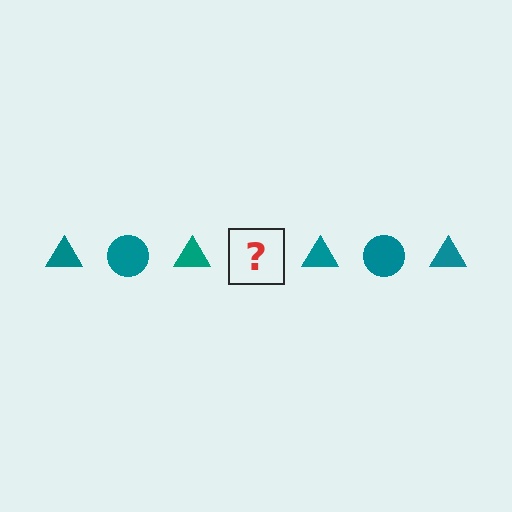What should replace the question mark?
The question mark should be replaced with a teal circle.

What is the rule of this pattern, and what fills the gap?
The rule is that the pattern cycles through triangle, circle shapes in teal. The gap should be filled with a teal circle.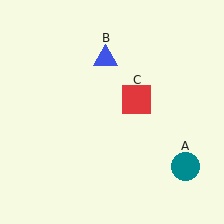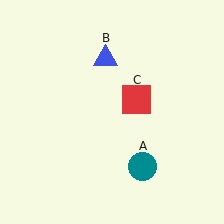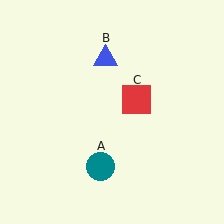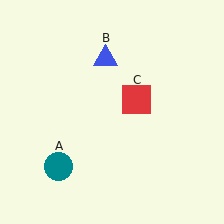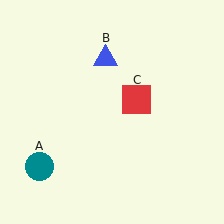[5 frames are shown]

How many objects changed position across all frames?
1 object changed position: teal circle (object A).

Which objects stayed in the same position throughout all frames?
Blue triangle (object B) and red square (object C) remained stationary.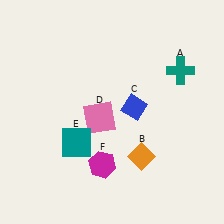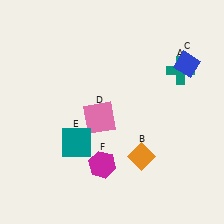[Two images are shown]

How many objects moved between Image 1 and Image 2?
1 object moved between the two images.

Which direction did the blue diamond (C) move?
The blue diamond (C) moved right.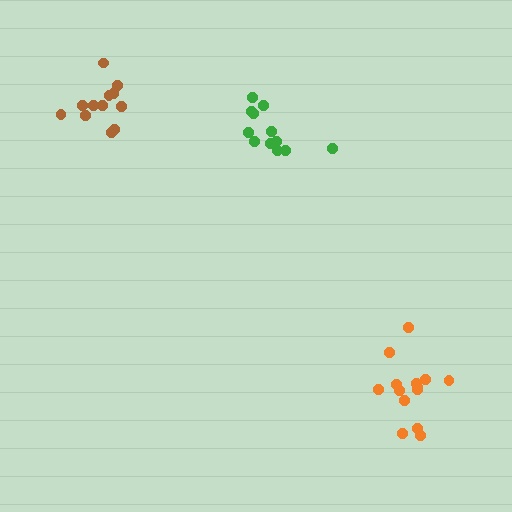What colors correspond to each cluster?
The clusters are colored: orange, green, brown.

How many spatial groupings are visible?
There are 3 spatial groupings.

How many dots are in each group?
Group 1: 14 dots, Group 2: 12 dots, Group 3: 12 dots (38 total).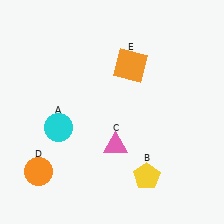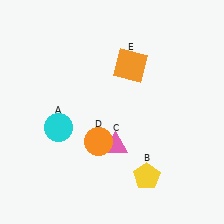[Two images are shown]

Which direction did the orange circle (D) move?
The orange circle (D) moved right.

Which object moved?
The orange circle (D) moved right.